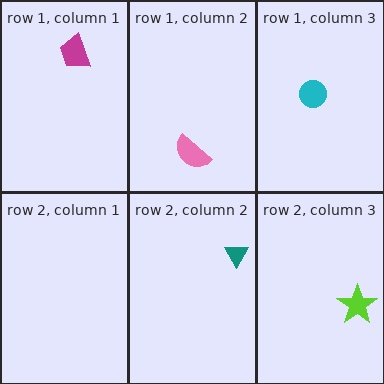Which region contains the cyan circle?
The row 1, column 3 region.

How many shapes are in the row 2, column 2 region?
1.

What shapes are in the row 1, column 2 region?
The pink semicircle.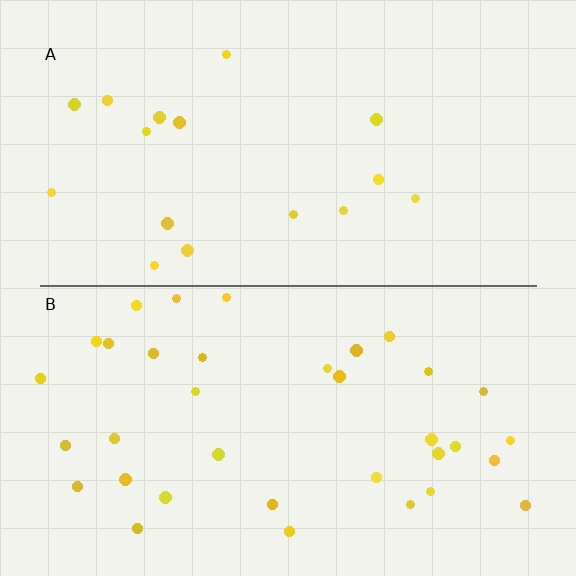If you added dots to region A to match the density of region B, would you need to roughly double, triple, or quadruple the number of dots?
Approximately double.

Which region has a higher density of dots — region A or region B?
B (the bottom).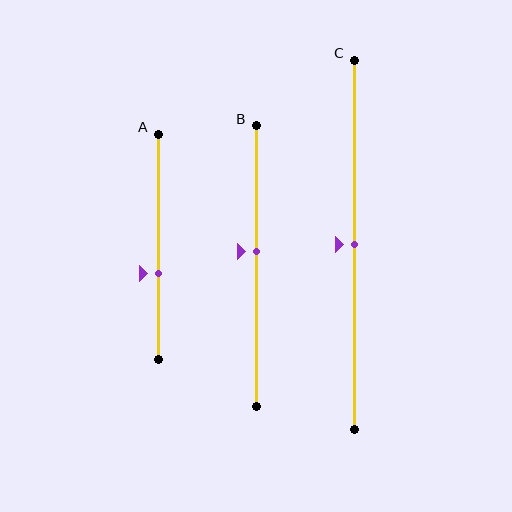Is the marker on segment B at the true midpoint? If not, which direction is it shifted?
No, the marker on segment B is shifted upward by about 5% of the segment length.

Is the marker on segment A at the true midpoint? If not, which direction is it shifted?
No, the marker on segment A is shifted downward by about 12% of the segment length.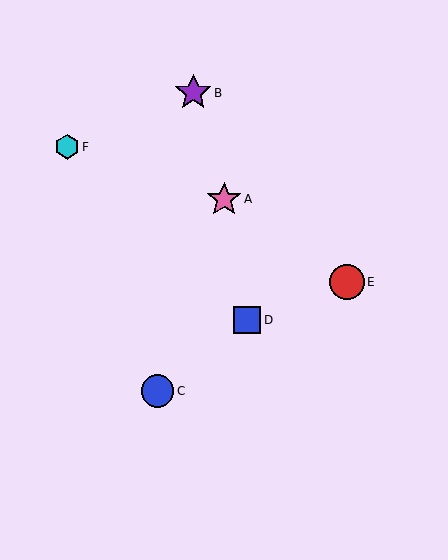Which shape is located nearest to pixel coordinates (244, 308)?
The blue square (labeled D) at (247, 320) is nearest to that location.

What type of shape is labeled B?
Shape B is a purple star.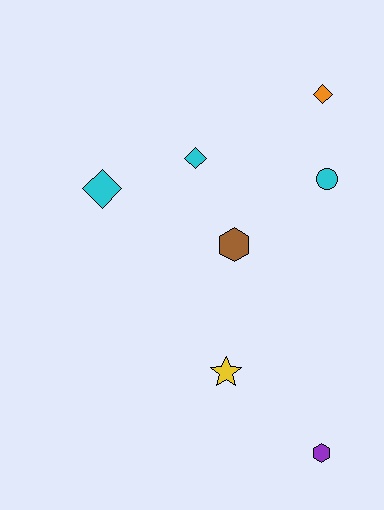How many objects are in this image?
There are 7 objects.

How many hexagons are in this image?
There are 2 hexagons.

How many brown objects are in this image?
There is 1 brown object.